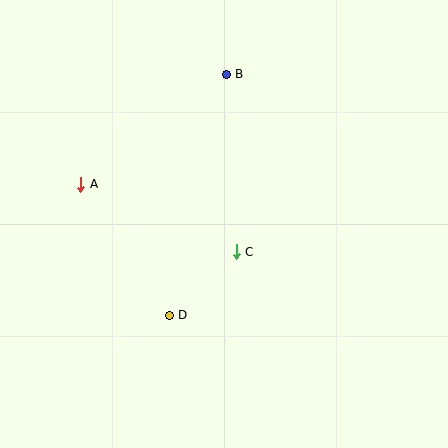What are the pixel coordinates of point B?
Point B is at (226, 74).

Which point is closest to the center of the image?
Point C at (236, 252) is closest to the center.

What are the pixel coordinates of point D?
Point D is at (169, 315).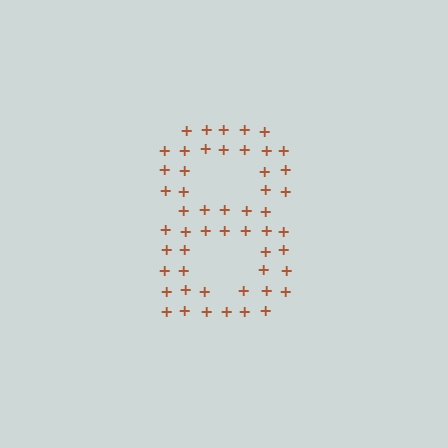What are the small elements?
The small elements are plus signs.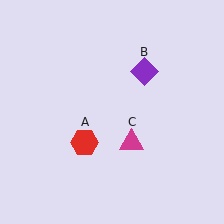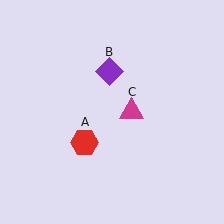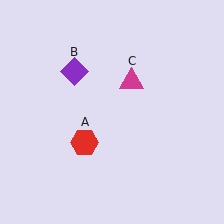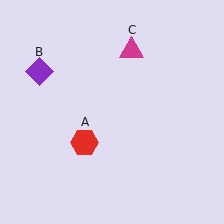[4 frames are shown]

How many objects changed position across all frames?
2 objects changed position: purple diamond (object B), magenta triangle (object C).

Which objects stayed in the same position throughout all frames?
Red hexagon (object A) remained stationary.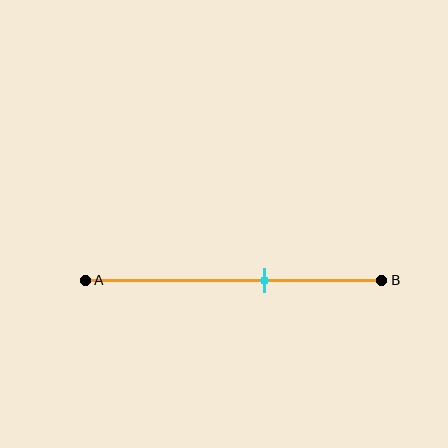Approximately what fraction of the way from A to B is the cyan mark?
The cyan mark is approximately 60% of the way from A to B.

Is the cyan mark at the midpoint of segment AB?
No, the mark is at about 60% from A, not at the 50% midpoint.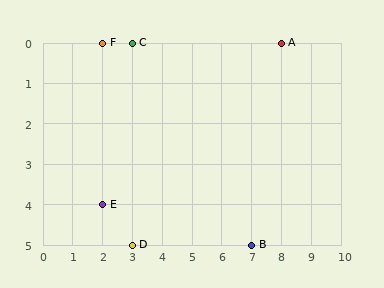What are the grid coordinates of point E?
Point E is at grid coordinates (2, 4).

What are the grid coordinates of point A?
Point A is at grid coordinates (8, 0).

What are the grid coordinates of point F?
Point F is at grid coordinates (2, 0).